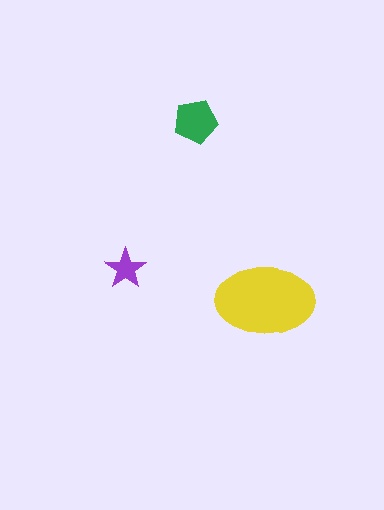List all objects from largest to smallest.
The yellow ellipse, the green pentagon, the purple star.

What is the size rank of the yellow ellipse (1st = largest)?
1st.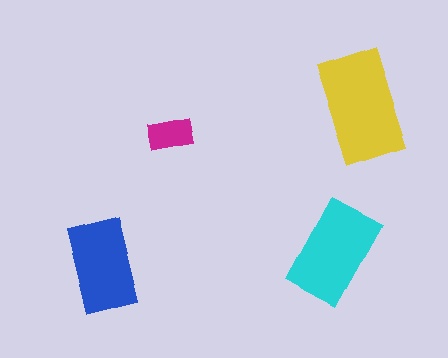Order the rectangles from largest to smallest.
the yellow one, the cyan one, the blue one, the magenta one.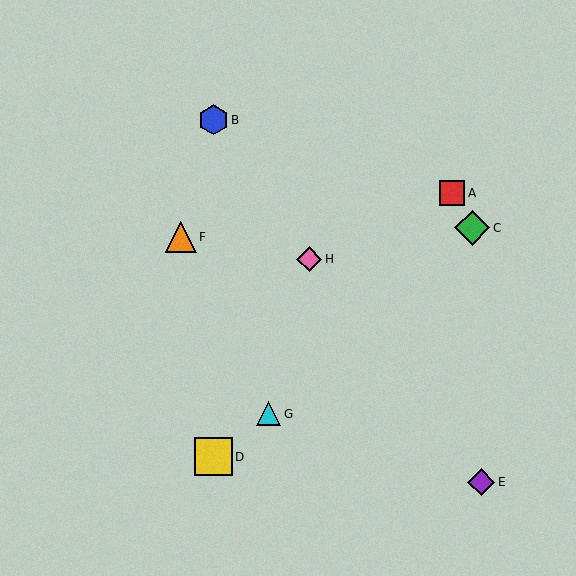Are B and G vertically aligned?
No, B is at x≈213 and G is at x≈269.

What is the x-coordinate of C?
Object C is at x≈472.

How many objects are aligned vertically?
2 objects (B, D) are aligned vertically.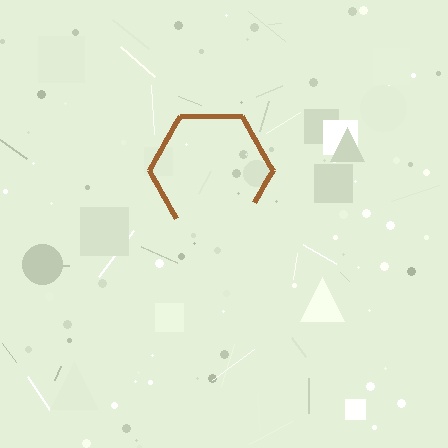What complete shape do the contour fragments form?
The contour fragments form a hexagon.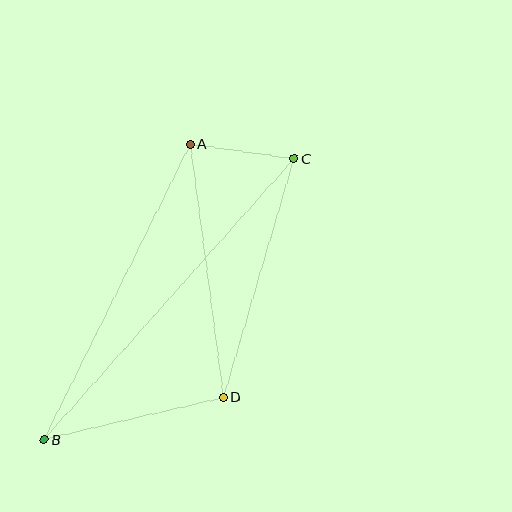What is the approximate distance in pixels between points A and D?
The distance between A and D is approximately 255 pixels.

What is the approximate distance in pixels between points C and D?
The distance between C and D is approximately 249 pixels.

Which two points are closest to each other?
Points A and C are closest to each other.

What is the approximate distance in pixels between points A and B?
The distance between A and B is approximately 329 pixels.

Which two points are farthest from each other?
Points B and C are farthest from each other.